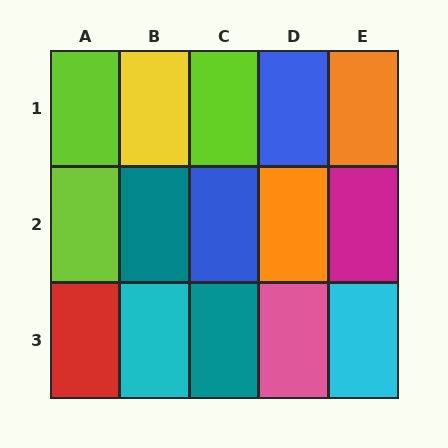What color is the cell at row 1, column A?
Lime.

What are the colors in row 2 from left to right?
Lime, teal, blue, orange, magenta.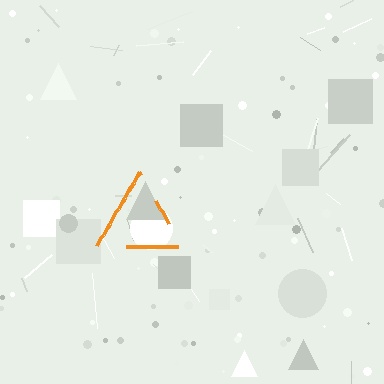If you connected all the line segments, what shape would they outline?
They would outline a triangle.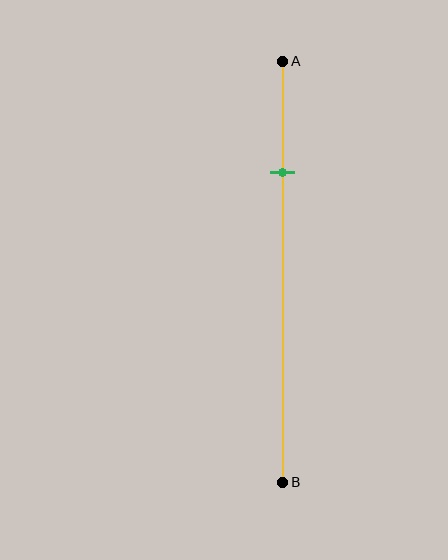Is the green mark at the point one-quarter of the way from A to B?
Yes, the mark is approximately at the one-quarter point.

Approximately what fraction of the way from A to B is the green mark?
The green mark is approximately 25% of the way from A to B.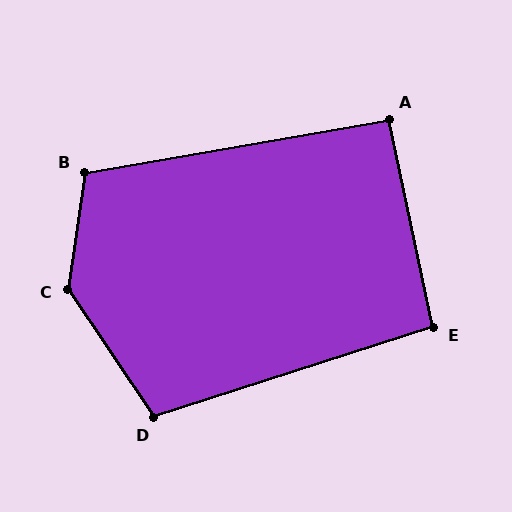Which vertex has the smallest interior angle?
A, at approximately 92 degrees.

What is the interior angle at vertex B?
Approximately 108 degrees (obtuse).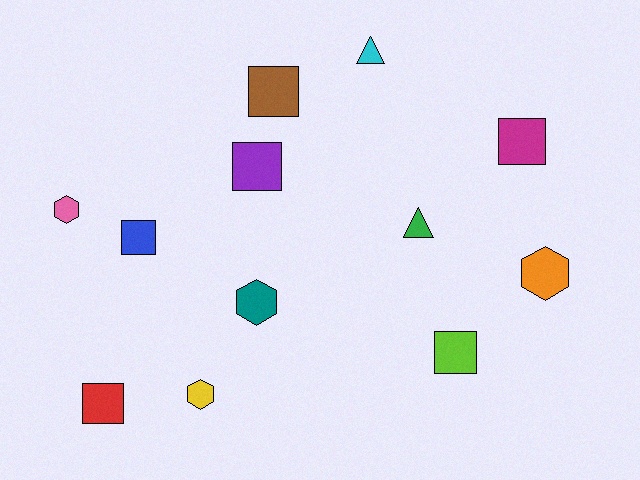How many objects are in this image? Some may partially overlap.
There are 12 objects.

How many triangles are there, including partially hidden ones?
There are 2 triangles.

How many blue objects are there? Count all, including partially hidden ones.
There is 1 blue object.